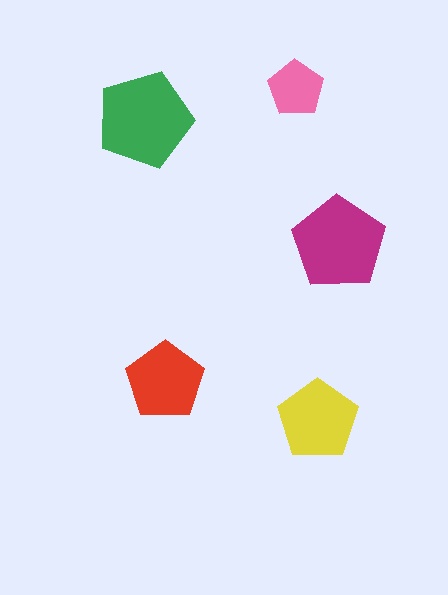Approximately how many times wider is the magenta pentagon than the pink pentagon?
About 1.5 times wider.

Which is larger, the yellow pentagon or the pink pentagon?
The yellow one.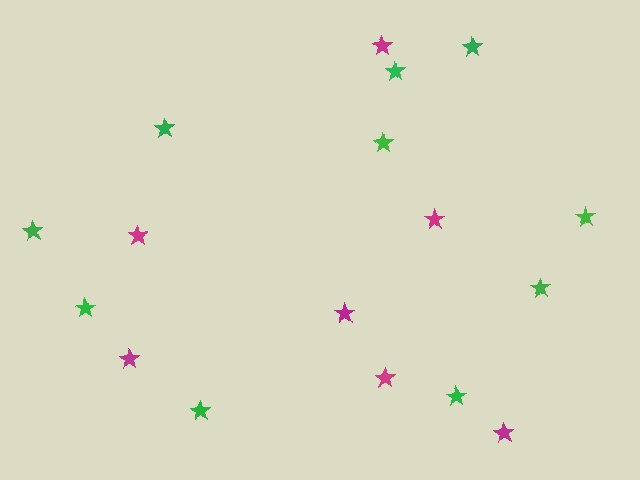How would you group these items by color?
There are 2 groups: one group of magenta stars (7) and one group of green stars (10).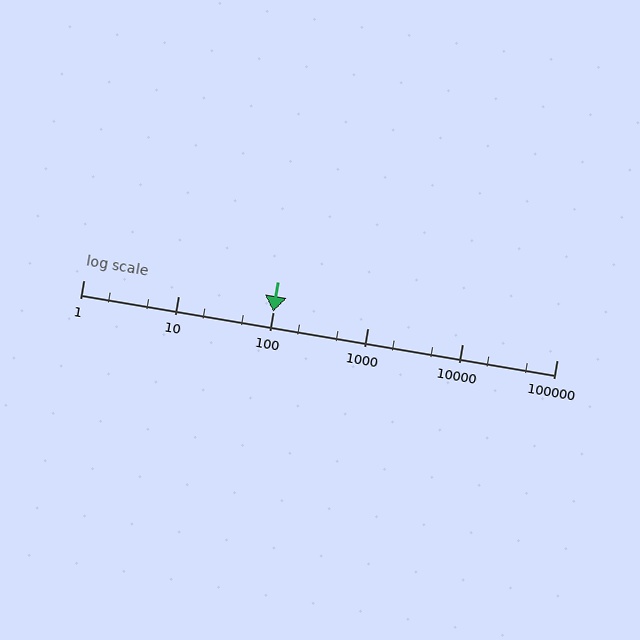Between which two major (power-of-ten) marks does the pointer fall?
The pointer is between 100 and 1000.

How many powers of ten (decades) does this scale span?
The scale spans 5 decades, from 1 to 100000.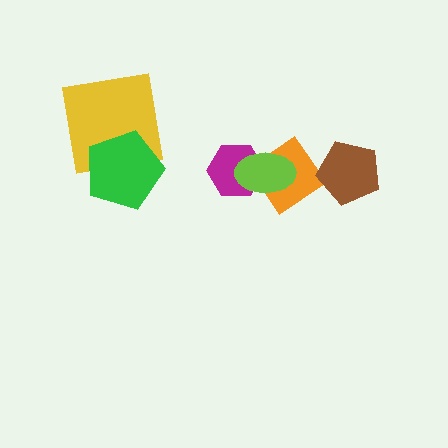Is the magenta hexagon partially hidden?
Yes, it is partially covered by another shape.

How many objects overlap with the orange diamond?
3 objects overlap with the orange diamond.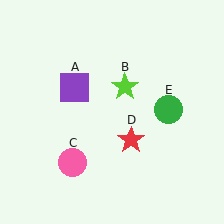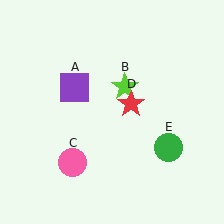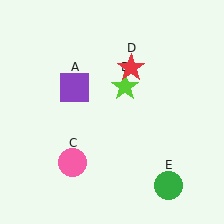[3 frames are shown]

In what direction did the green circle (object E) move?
The green circle (object E) moved down.